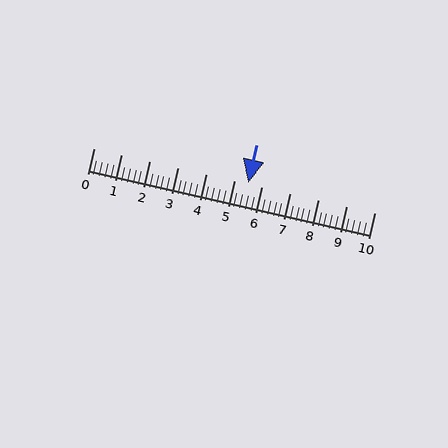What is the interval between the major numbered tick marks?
The major tick marks are spaced 1 units apart.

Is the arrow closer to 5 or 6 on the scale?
The arrow is closer to 6.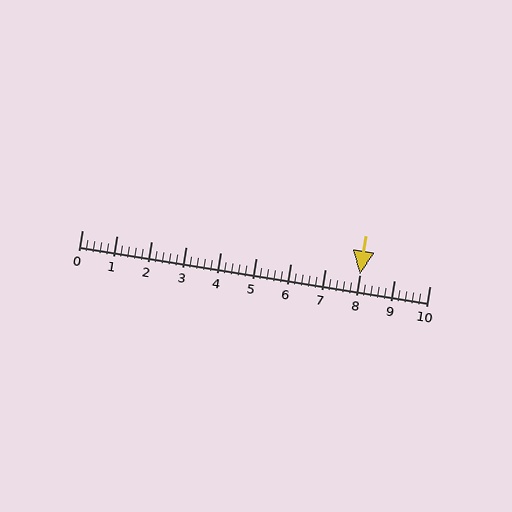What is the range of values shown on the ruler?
The ruler shows values from 0 to 10.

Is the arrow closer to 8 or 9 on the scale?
The arrow is closer to 8.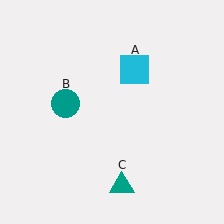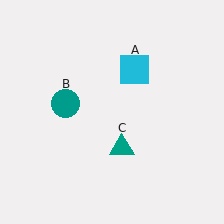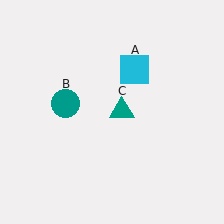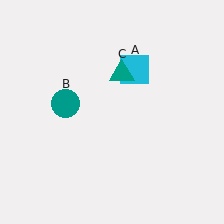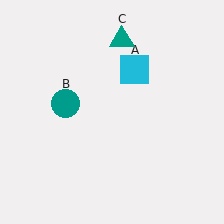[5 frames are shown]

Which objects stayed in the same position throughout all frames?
Cyan square (object A) and teal circle (object B) remained stationary.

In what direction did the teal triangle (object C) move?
The teal triangle (object C) moved up.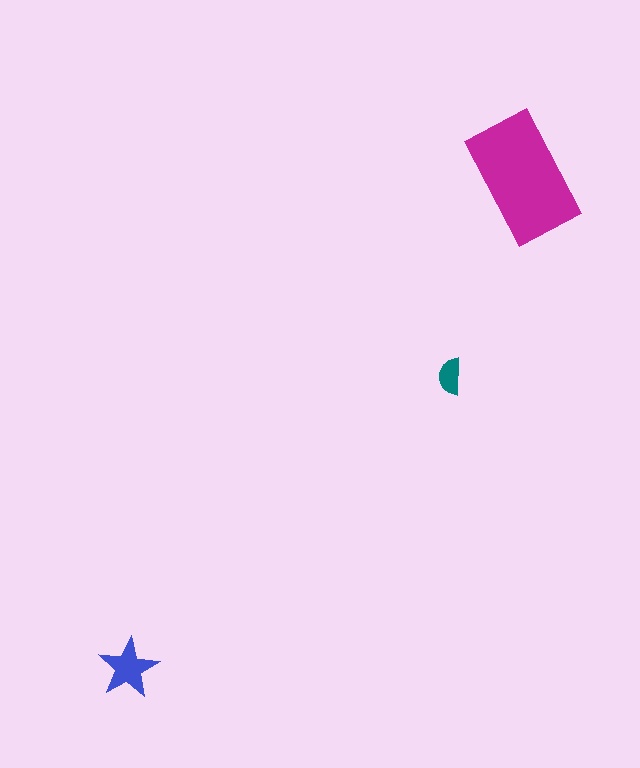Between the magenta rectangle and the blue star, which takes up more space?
The magenta rectangle.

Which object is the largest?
The magenta rectangle.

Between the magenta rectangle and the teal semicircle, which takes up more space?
The magenta rectangle.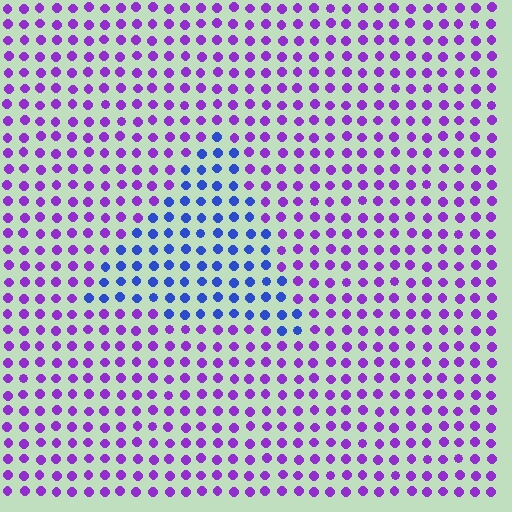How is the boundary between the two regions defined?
The boundary is defined purely by a slight shift in hue (about 50 degrees). Spacing, size, and orientation are identical on both sides.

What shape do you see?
I see a triangle.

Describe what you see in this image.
The image is filled with small purple elements in a uniform arrangement. A triangle-shaped region is visible where the elements are tinted to a slightly different hue, forming a subtle color boundary.